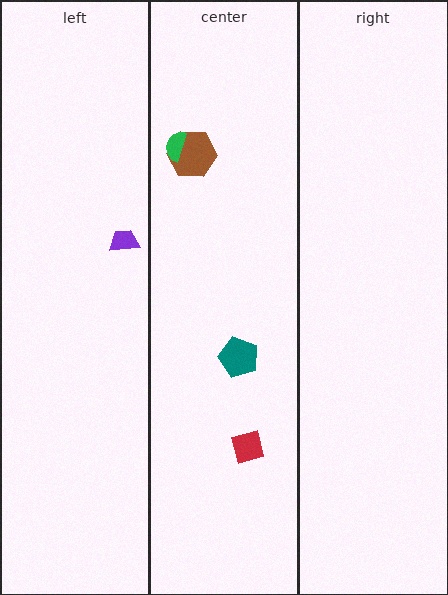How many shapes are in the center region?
4.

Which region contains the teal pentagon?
The center region.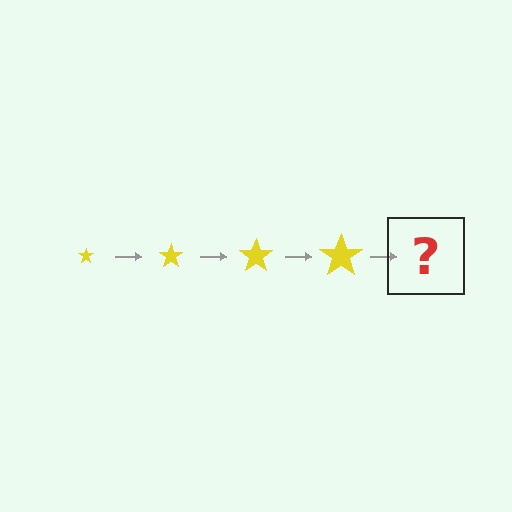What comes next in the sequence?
The next element should be a yellow star, larger than the previous one.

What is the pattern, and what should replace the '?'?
The pattern is that the star gets progressively larger each step. The '?' should be a yellow star, larger than the previous one.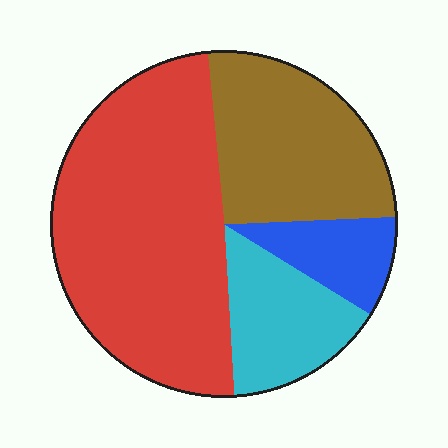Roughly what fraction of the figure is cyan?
Cyan takes up less than a quarter of the figure.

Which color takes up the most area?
Red, at roughly 50%.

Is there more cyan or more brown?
Brown.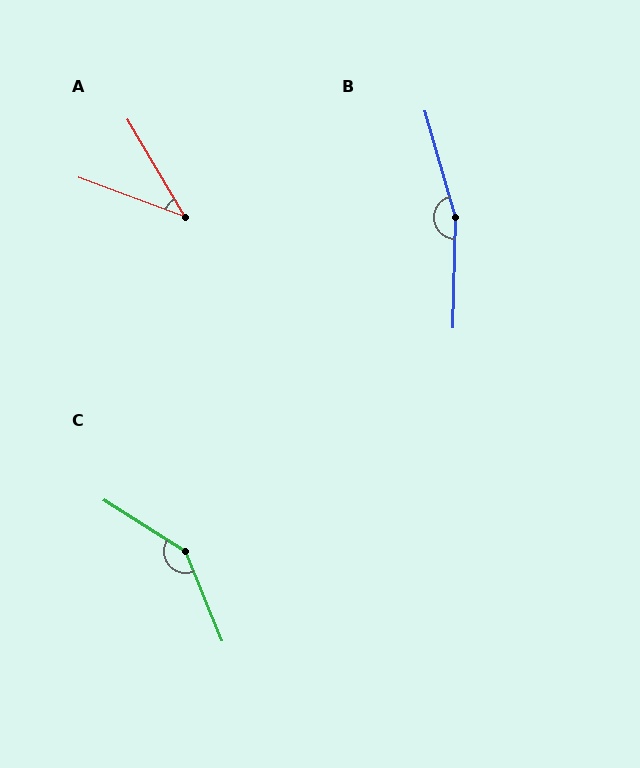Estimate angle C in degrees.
Approximately 145 degrees.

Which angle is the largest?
B, at approximately 163 degrees.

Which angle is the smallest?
A, at approximately 39 degrees.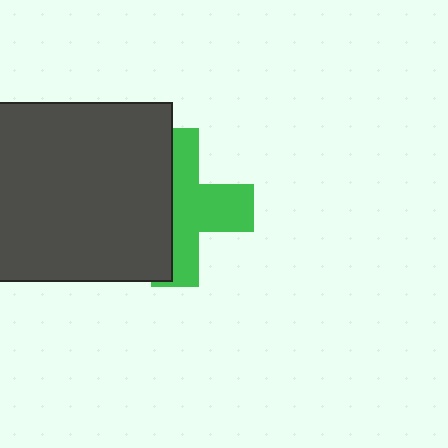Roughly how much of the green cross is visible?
About half of it is visible (roughly 53%).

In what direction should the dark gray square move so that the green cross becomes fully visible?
The dark gray square should move left. That is the shortest direction to clear the overlap and leave the green cross fully visible.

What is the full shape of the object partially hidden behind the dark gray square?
The partially hidden object is a green cross.